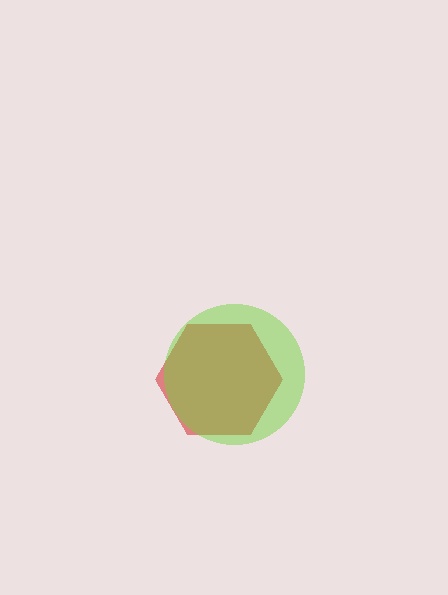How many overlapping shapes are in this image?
There are 2 overlapping shapes in the image.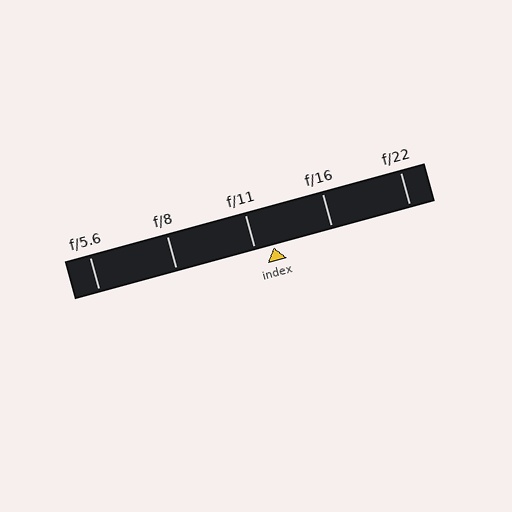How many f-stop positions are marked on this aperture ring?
There are 5 f-stop positions marked.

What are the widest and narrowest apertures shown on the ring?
The widest aperture shown is f/5.6 and the narrowest is f/22.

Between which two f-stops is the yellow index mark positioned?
The index mark is between f/11 and f/16.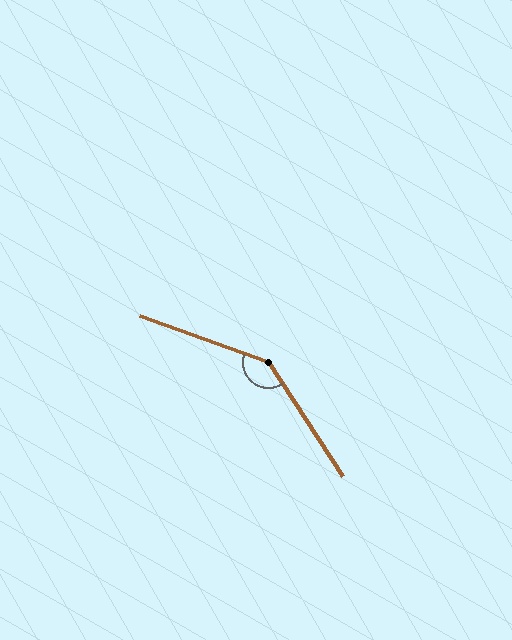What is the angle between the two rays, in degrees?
Approximately 143 degrees.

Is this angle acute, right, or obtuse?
It is obtuse.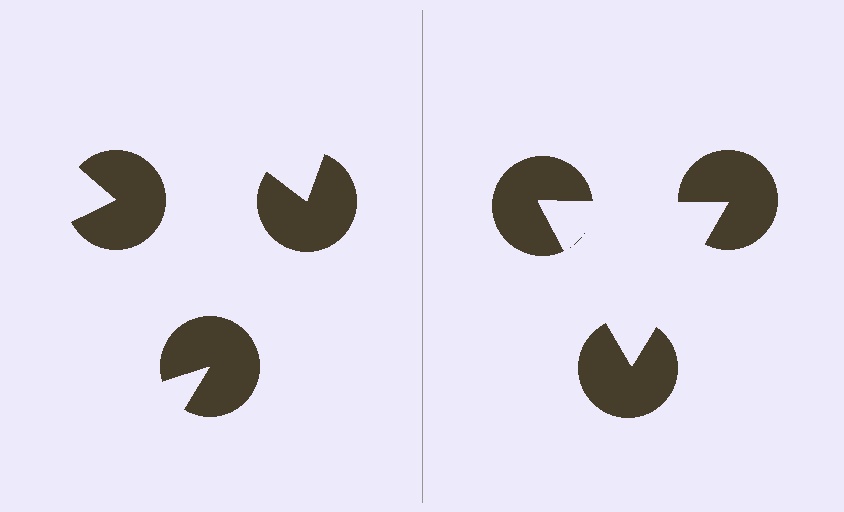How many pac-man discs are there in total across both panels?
6 — 3 on each side.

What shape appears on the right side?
An illusory triangle.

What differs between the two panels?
The pac-man discs are positioned identically on both sides; only the wedge orientations differ. On the right they align to a triangle; on the left they are misaligned.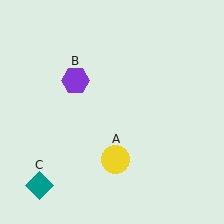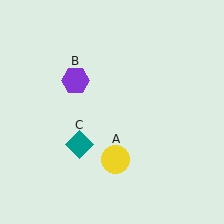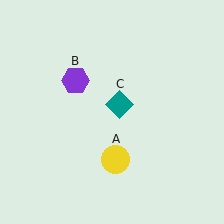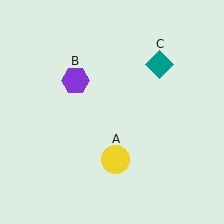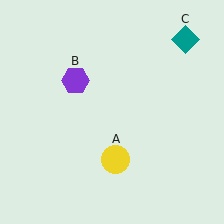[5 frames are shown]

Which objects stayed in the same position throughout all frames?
Yellow circle (object A) and purple hexagon (object B) remained stationary.